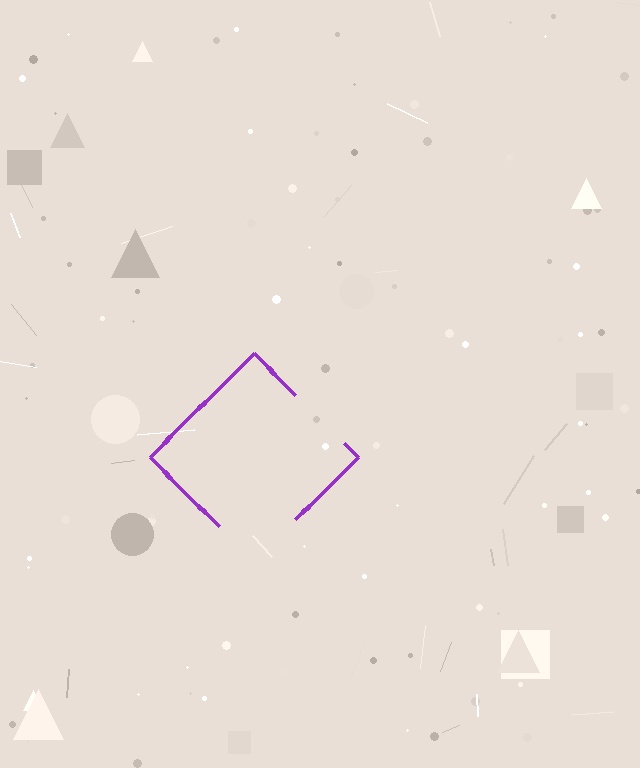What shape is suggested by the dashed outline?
The dashed outline suggests a diamond.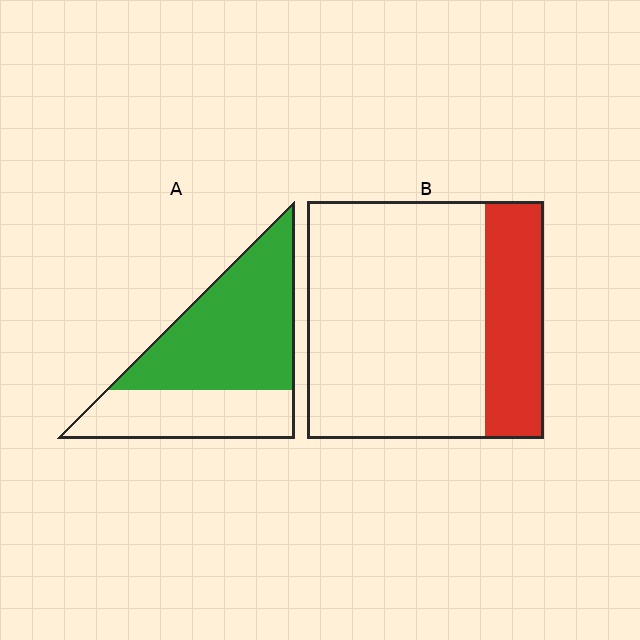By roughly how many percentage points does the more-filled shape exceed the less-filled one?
By roughly 40 percentage points (A over B).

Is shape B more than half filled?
No.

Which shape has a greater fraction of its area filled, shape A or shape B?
Shape A.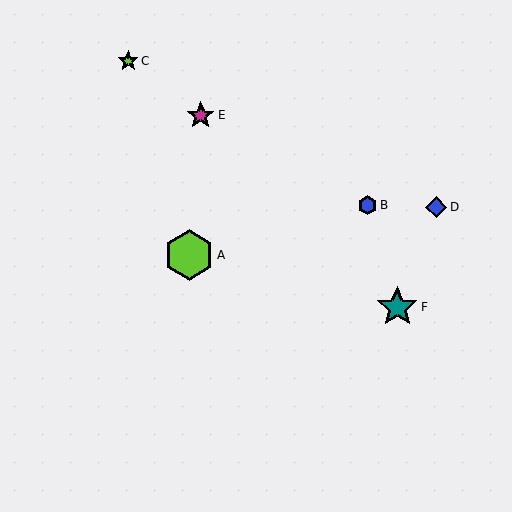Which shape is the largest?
The lime hexagon (labeled A) is the largest.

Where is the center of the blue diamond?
The center of the blue diamond is at (436, 207).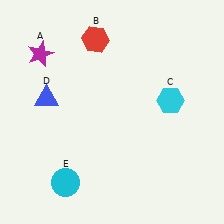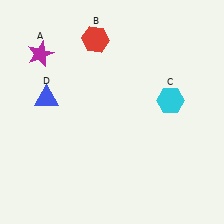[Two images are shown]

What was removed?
The cyan circle (E) was removed in Image 2.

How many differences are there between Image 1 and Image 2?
There is 1 difference between the two images.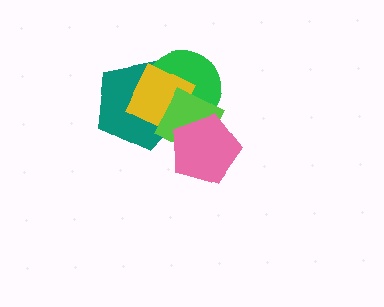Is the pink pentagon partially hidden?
No, no other shape covers it.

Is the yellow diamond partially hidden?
Yes, it is partially covered by another shape.